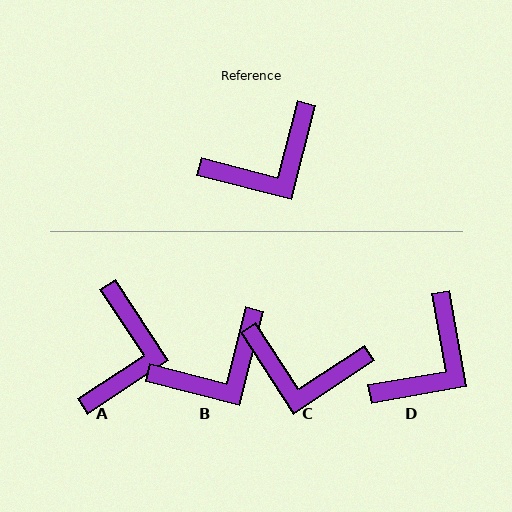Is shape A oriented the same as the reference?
No, it is off by about 48 degrees.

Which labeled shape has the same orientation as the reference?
B.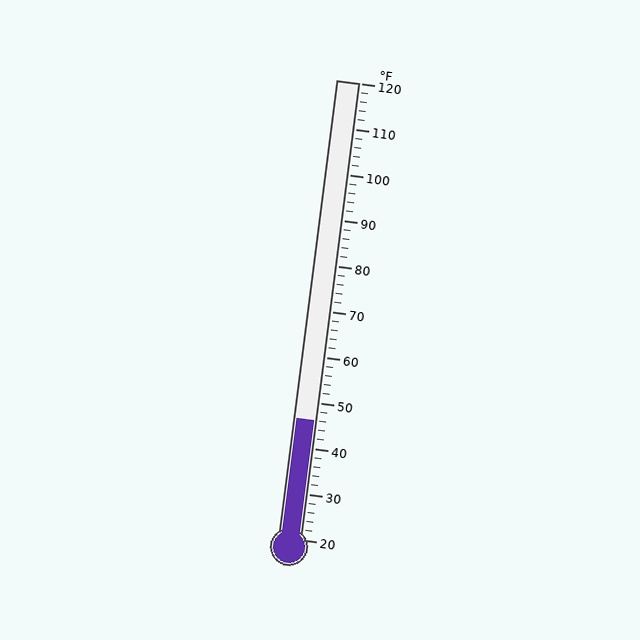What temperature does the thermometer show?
The thermometer shows approximately 46°F.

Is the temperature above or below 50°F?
The temperature is below 50°F.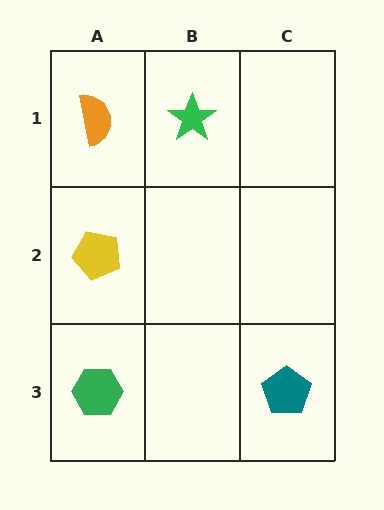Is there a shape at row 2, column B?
No, that cell is empty.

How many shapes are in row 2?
1 shape.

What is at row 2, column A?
A yellow pentagon.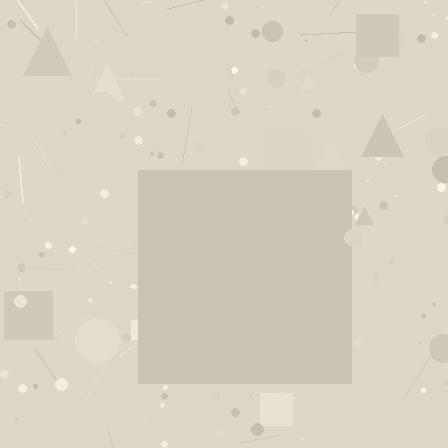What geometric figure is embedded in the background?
A square is embedded in the background.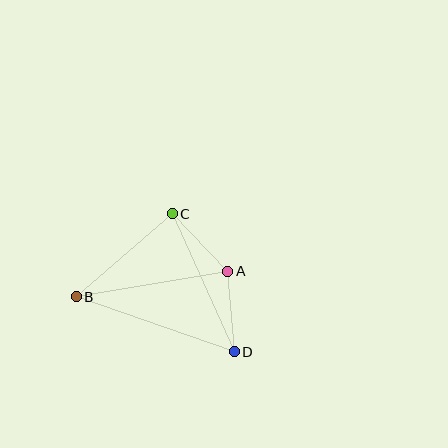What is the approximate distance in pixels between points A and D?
The distance between A and D is approximately 80 pixels.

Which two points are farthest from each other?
Points B and D are farthest from each other.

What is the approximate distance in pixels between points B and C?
The distance between B and C is approximately 126 pixels.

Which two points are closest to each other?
Points A and C are closest to each other.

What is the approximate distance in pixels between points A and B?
The distance between A and B is approximately 153 pixels.